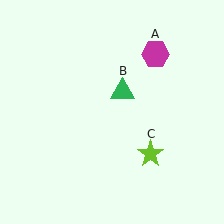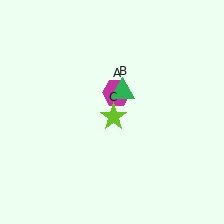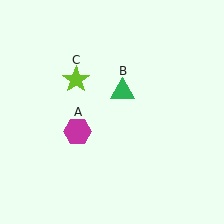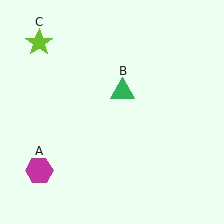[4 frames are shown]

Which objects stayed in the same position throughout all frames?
Green triangle (object B) remained stationary.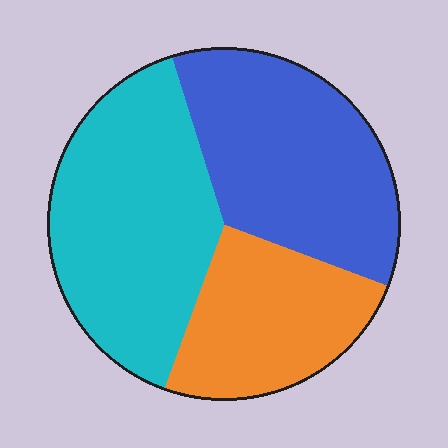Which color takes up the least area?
Orange, at roughly 25%.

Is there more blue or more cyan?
Cyan.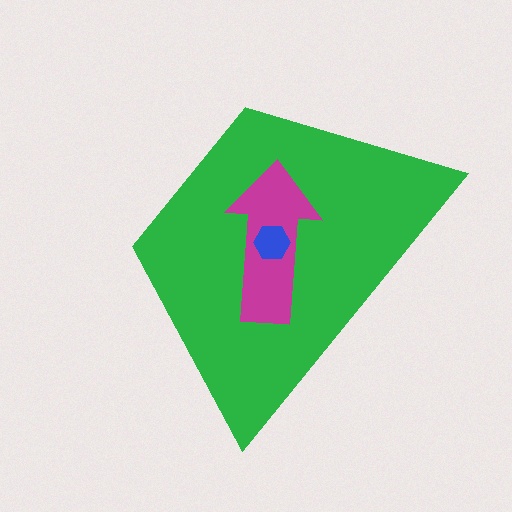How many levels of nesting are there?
3.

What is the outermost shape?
The green trapezoid.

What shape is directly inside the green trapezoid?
The magenta arrow.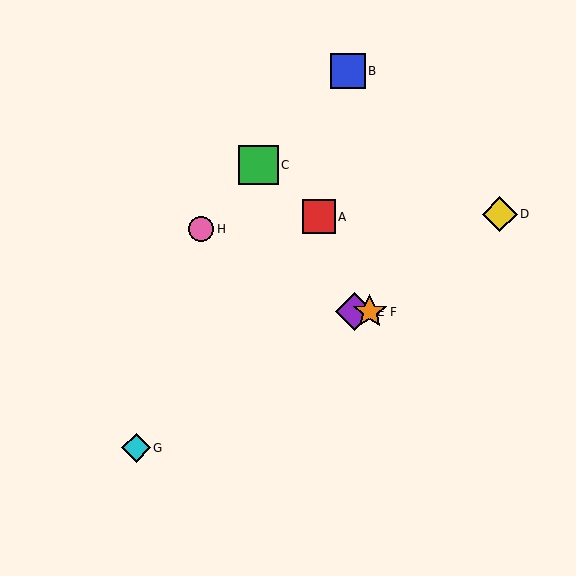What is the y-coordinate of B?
Object B is at y≈71.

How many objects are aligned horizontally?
2 objects (E, F) are aligned horizontally.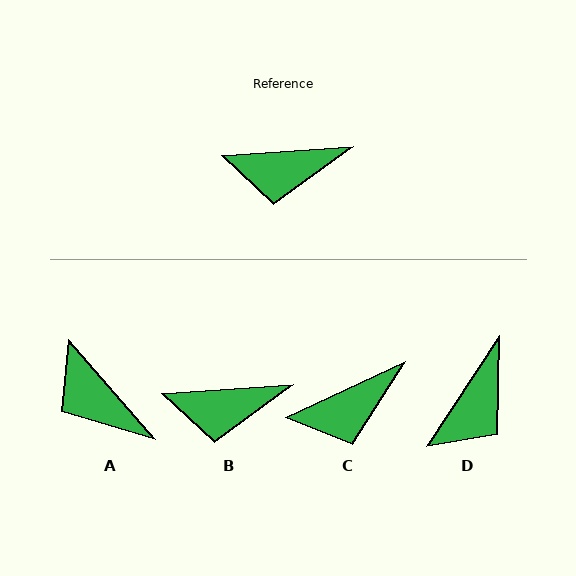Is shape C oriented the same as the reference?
No, it is off by about 21 degrees.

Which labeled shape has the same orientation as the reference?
B.